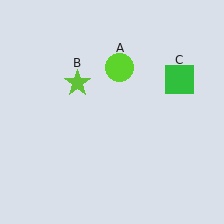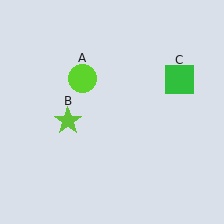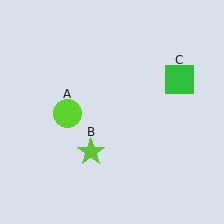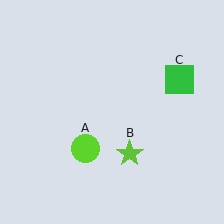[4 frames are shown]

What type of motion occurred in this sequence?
The lime circle (object A), lime star (object B) rotated counterclockwise around the center of the scene.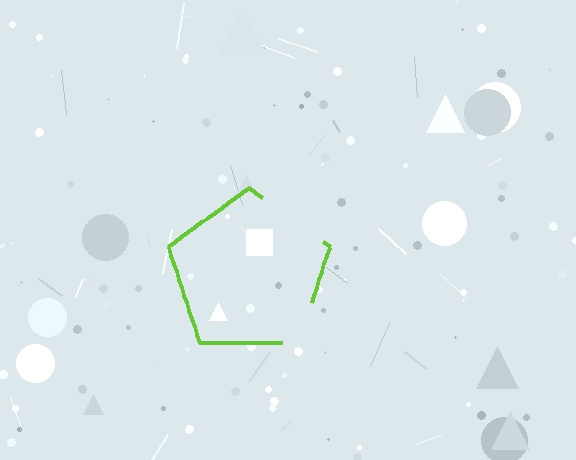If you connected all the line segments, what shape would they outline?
They would outline a pentagon.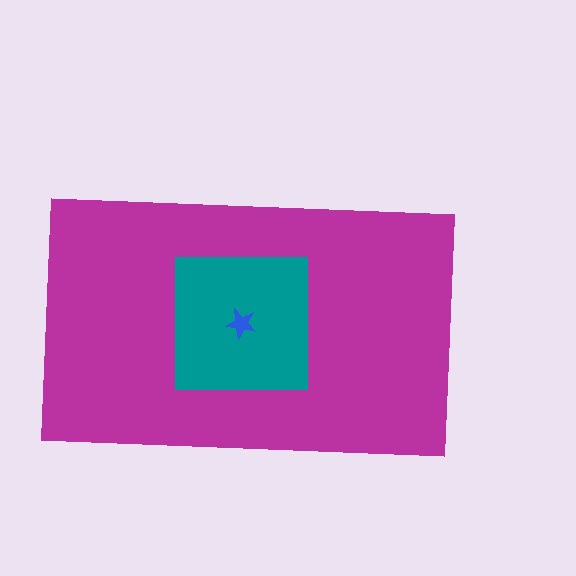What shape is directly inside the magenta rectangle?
The teal square.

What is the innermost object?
The blue star.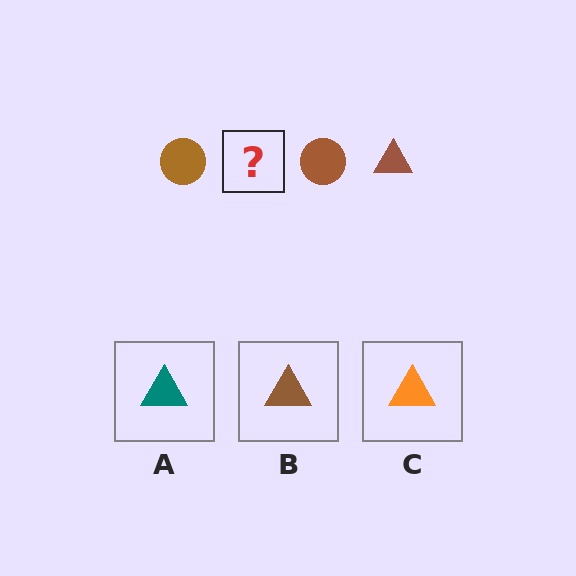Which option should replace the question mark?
Option B.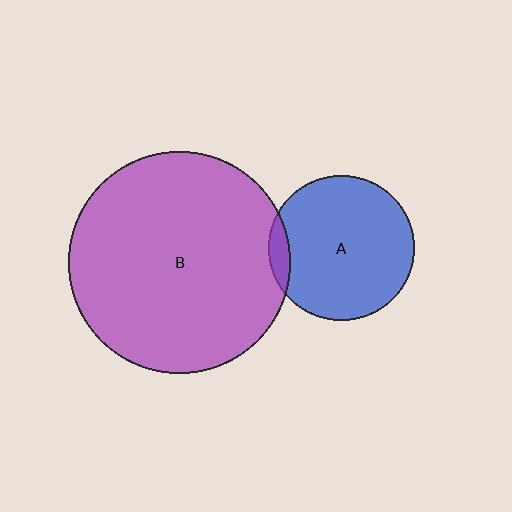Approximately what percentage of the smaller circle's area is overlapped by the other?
Approximately 5%.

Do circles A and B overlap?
Yes.